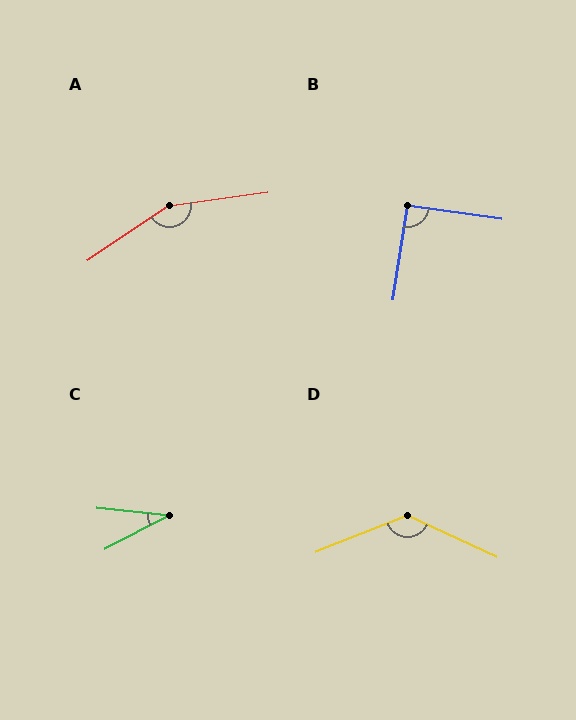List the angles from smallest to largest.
C (33°), B (91°), D (133°), A (154°).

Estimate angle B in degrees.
Approximately 91 degrees.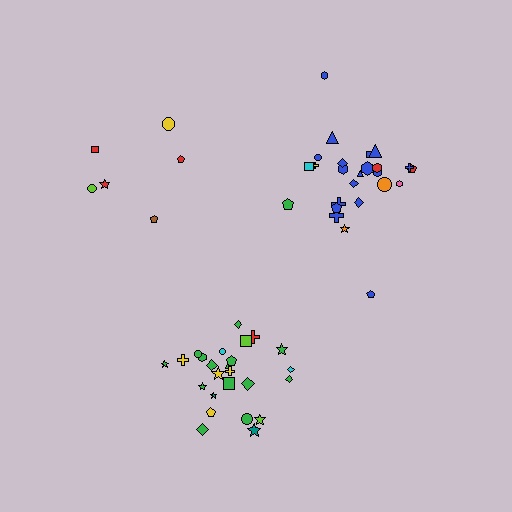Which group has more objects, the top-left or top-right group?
The top-right group.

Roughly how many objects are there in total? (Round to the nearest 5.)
Roughly 55 objects in total.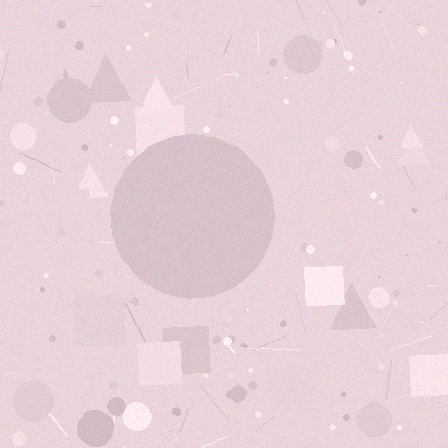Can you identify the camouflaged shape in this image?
The camouflaged shape is a circle.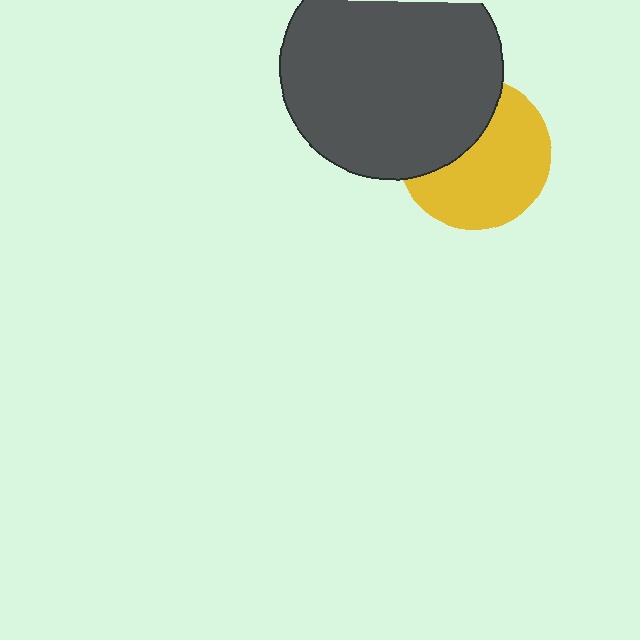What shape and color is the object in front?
The object in front is a dark gray circle.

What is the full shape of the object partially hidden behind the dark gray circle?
The partially hidden object is a yellow circle.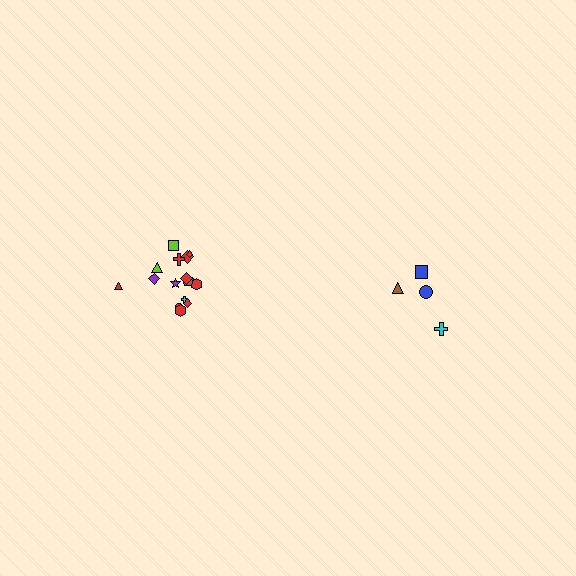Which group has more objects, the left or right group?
The left group.